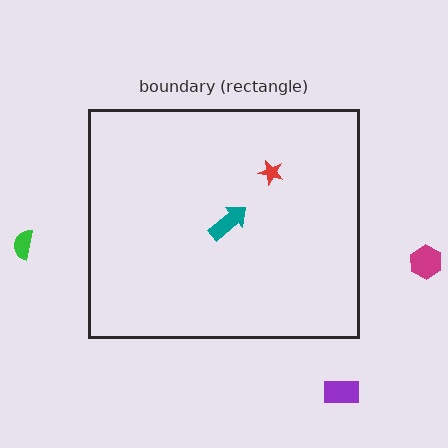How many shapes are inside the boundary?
2 inside, 3 outside.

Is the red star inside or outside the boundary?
Inside.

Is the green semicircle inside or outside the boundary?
Outside.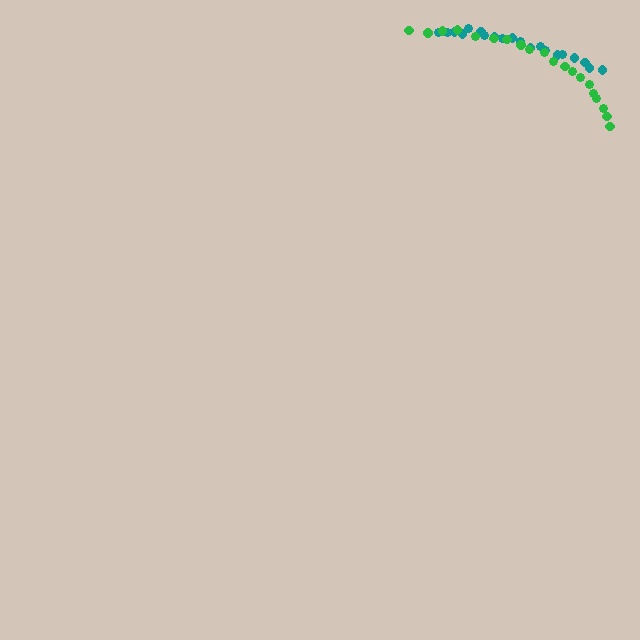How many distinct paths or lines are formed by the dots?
There are 2 distinct paths.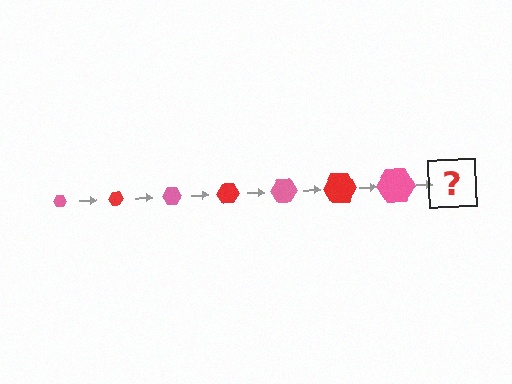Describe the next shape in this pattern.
It should be a red hexagon, larger than the previous one.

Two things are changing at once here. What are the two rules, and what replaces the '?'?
The two rules are that the hexagon grows larger each step and the color cycles through pink and red. The '?' should be a red hexagon, larger than the previous one.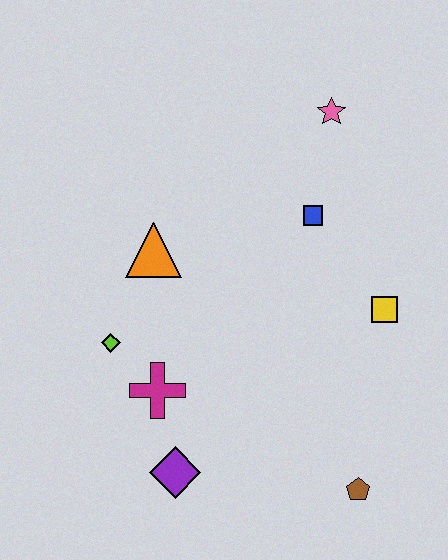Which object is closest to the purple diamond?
The magenta cross is closest to the purple diamond.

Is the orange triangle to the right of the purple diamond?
No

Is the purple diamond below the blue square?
Yes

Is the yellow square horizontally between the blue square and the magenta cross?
No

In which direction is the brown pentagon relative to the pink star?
The brown pentagon is below the pink star.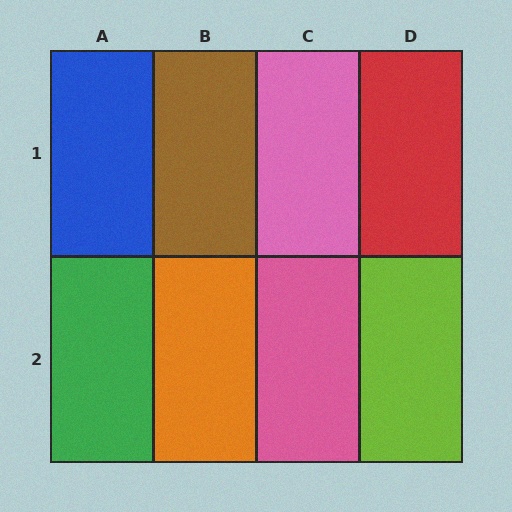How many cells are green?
1 cell is green.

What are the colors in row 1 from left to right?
Blue, brown, pink, red.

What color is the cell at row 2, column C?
Pink.